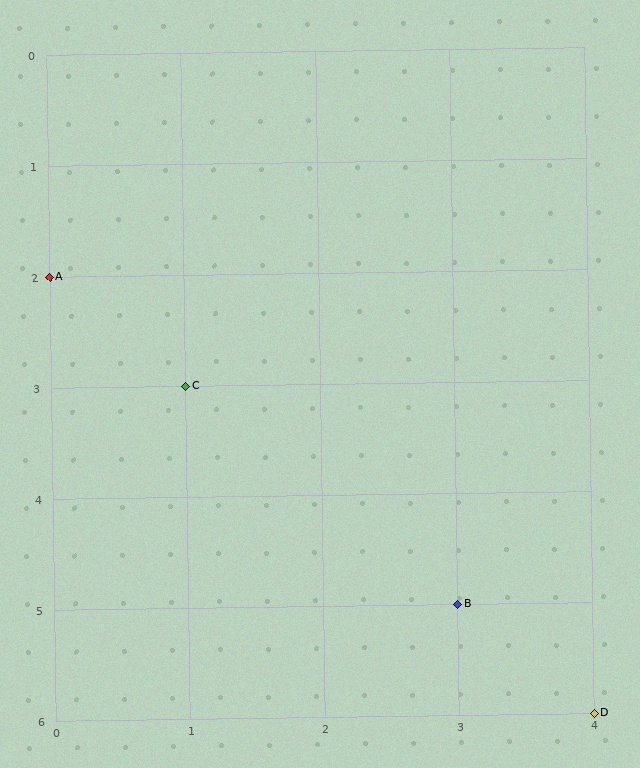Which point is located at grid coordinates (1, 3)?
Point C is at (1, 3).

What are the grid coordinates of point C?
Point C is at grid coordinates (1, 3).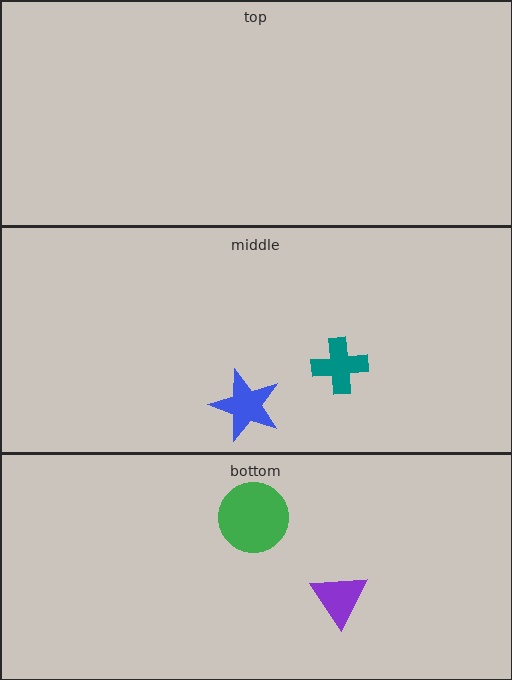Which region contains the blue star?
The middle region.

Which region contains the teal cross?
The middle region.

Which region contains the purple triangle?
The bottom region.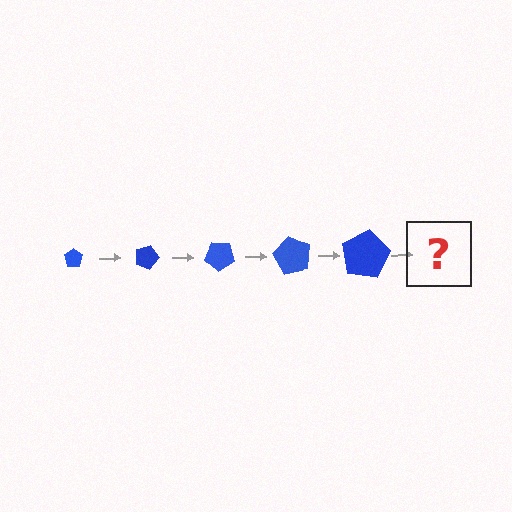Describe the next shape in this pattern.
It should be a pentagon, larger than the previous one and rotated 100 degrees from the start.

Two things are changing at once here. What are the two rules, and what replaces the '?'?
The two rules are that the pentagon grows larger each step and it rotates 20 degrees each step. The '?' should be a pentagon, larger than the previous one and rotated 100 degrees from the start.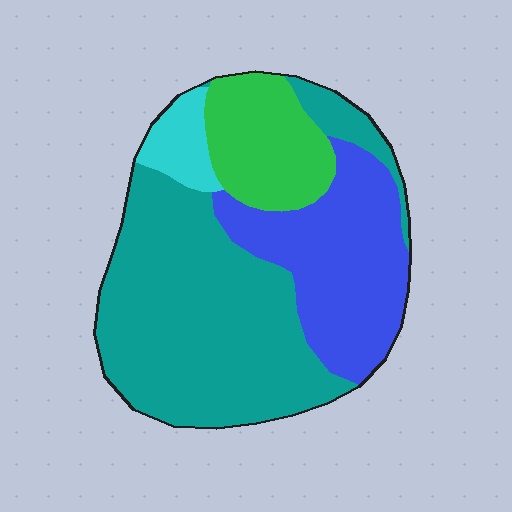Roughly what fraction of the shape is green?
Green covers roughly 15% of the shape.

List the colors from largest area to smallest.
From largest to smallest: teal, blue, green, cyan.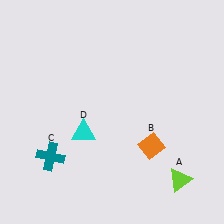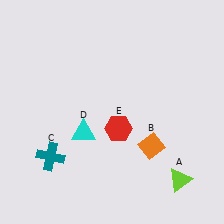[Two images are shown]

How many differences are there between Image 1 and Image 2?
There is 1 difference between the two images.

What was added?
A red hexagon (E) was added in Image 2.